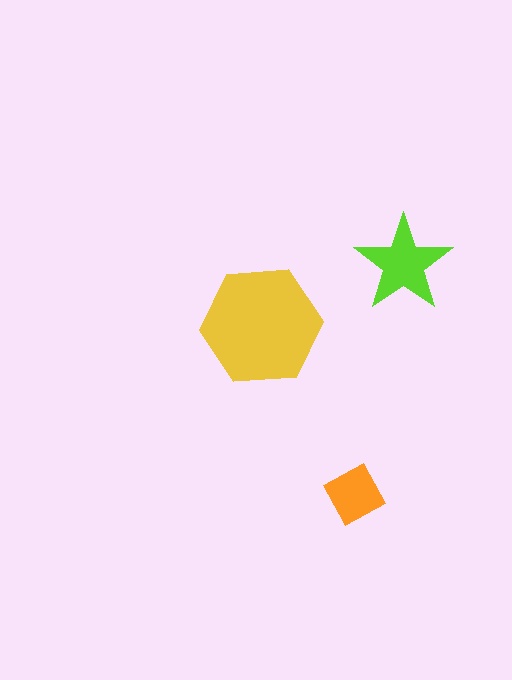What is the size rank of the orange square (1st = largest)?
3rd.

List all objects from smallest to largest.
The orange square, the lime star, the yellow hexagon.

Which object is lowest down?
The orange square is bottommost.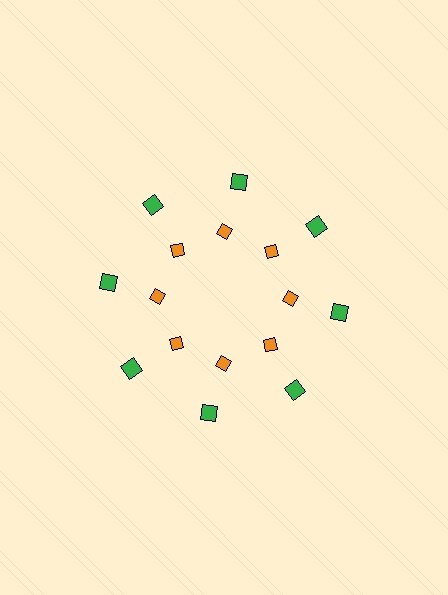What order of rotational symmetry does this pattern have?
This pattern has 8-fold rotational symmetry.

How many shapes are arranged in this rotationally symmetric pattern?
There are 16 shapes, arranged in 8 groups of 2.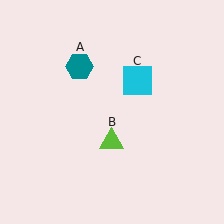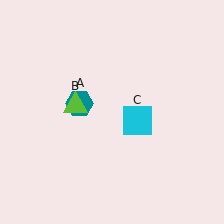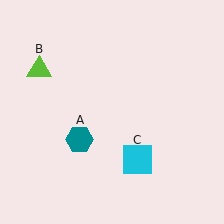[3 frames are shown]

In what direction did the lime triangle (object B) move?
The lime triangle (object B) moved up and to the left.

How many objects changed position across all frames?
3 objects changed position: teal hexagon (object A), lime triangle (object B), cyan square (object C).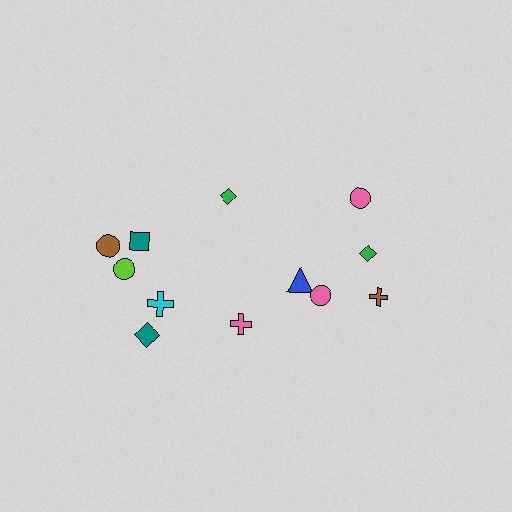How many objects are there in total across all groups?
There are 12 objects.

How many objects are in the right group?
There are 5 objects.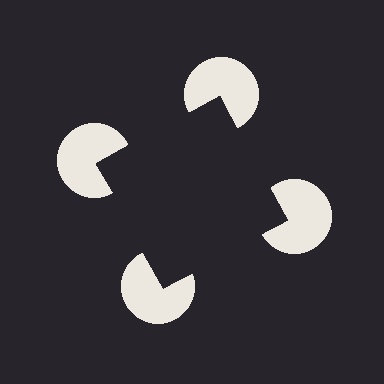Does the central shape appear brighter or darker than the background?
It typically appears slightly darker than the background, even though no actual brightness change is drawn.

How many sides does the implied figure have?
4 sides.